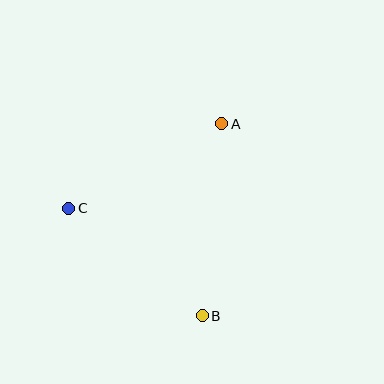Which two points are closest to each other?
Points B and C are closest to each other.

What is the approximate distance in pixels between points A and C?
The distance between A and C is approximately 174 pixels.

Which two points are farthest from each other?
Points A and B are farthest from each other.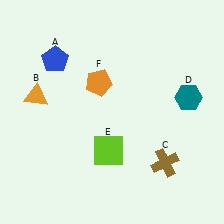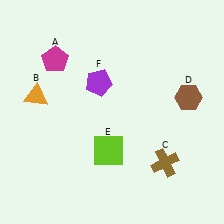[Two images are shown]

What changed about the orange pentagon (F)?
In Image 1, F is orange. In Image 2, it changed to purple.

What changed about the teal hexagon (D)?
In Image 1, D is teal. In Image 2, it changed to brown.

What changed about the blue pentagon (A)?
In Image 1, A is blue. In Image 2, it changed to magenta.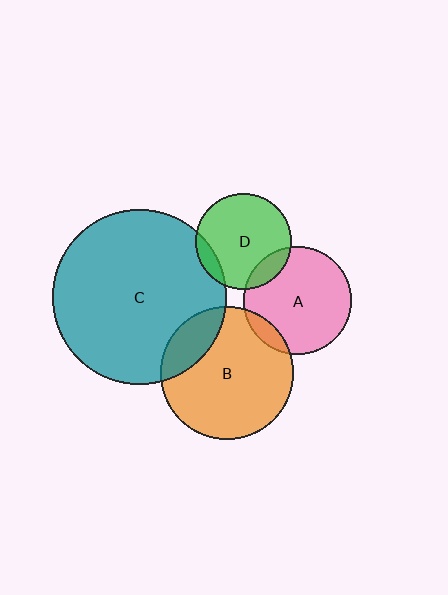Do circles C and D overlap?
Yes.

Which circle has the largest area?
Circle C (teal).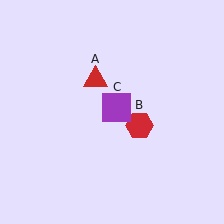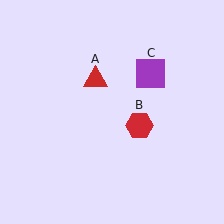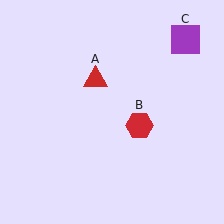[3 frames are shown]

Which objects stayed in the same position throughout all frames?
Red triangle (object A) and red hexagon (object B) remained stationary.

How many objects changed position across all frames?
1 object changed position: purple square (object C).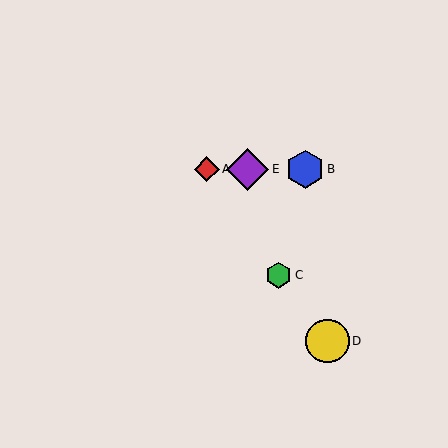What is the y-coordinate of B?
Object B is at y≈169.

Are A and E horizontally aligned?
Yes, both are at y≈169.